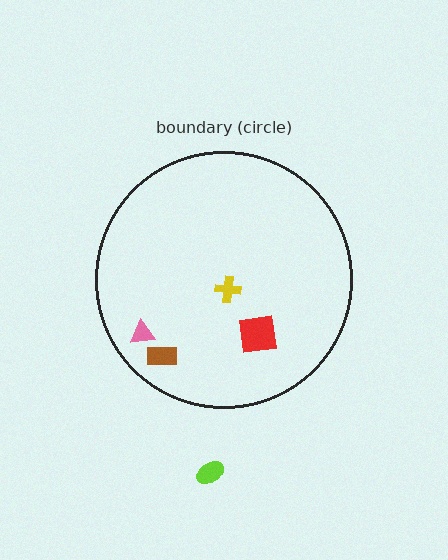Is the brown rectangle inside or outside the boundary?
Inside.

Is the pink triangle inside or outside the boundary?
Inside.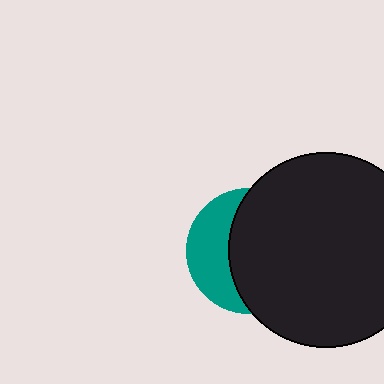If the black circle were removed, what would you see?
You would see the complete teal circle.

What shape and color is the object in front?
The object in front is a black circle.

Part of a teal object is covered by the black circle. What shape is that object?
It is a circle.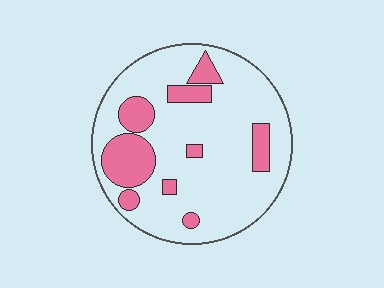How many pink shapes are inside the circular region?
9.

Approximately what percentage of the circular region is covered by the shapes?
Approximately 20%.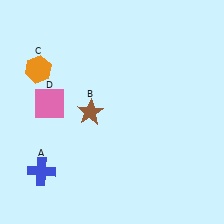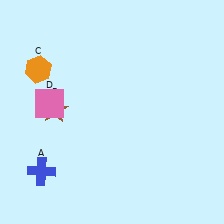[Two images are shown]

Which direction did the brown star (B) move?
The brown star (B) moved left.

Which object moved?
The brown star (B) moved left.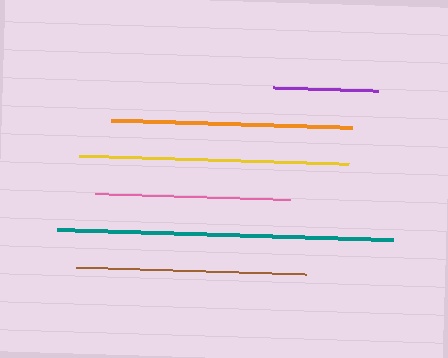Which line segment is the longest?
The teal line is the longest at approximately 336 pixels.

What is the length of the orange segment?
The orange segment is approximately 241 pixels long.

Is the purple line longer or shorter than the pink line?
The pink line is longer than the purple line.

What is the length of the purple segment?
The purple segment is approximately 105 pixels long.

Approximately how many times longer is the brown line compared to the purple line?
The brown line is approximately 2.2 times the length of the purple line.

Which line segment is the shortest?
The purple line is the shortest at approximately 105 pixels.